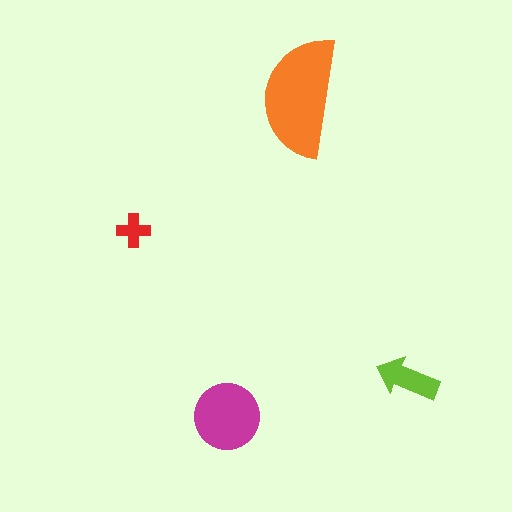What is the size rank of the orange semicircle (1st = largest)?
1st.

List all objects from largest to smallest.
The orange semicircle, the magenta circle, the lime arrow, the red cross.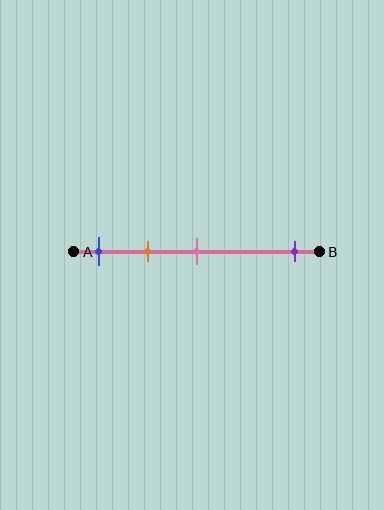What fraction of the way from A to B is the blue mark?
The blue mark is approximately 10% (0.1) of the way from A to B.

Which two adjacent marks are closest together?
The blue and orange marks are the closest adjacent pair.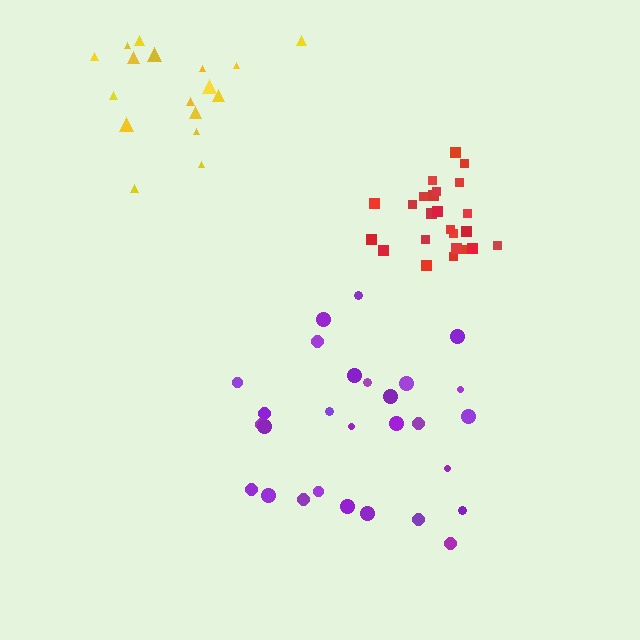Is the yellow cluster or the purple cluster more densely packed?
Purple.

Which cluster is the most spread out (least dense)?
Yellow.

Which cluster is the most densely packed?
Red.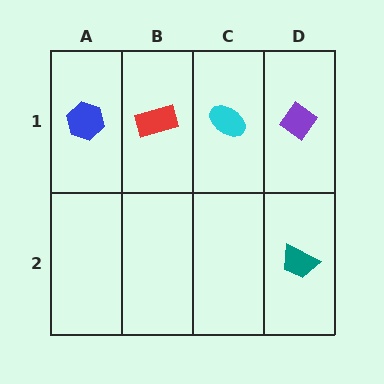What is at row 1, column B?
A red rectangle.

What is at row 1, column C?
A cyan ellipse.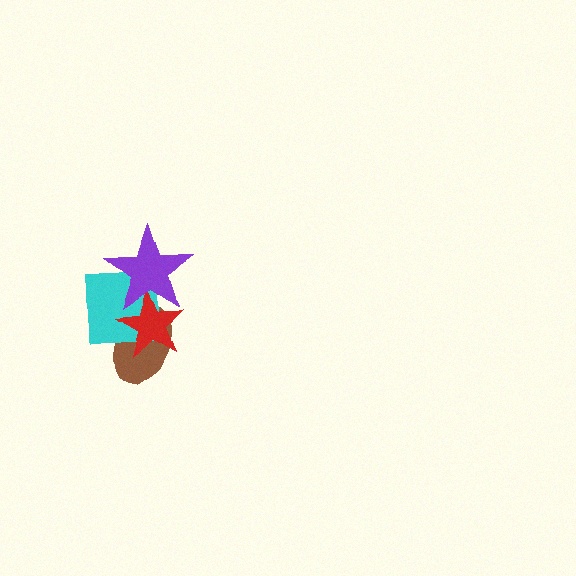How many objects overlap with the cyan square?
3 objects overlap with the cyan square.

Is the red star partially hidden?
Yes, it is partially covered by another shape.